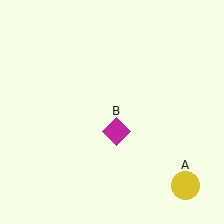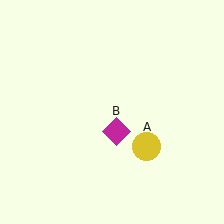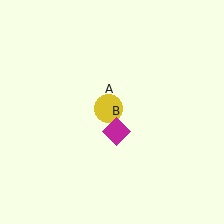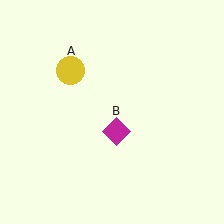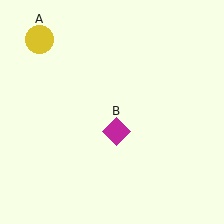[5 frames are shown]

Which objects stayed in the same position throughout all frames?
Magenta diamond (object B) remained stationary.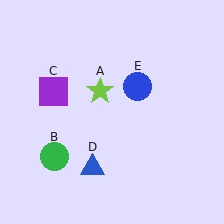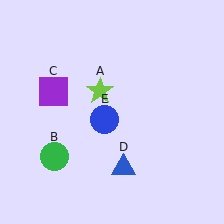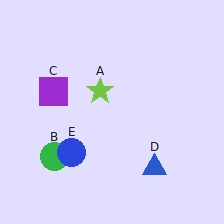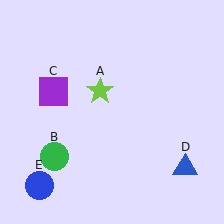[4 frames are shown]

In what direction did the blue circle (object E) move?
The blue circle (object E) moved down and to the left.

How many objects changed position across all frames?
2 objects changed position: blue triangle (object D), blue circle (object E).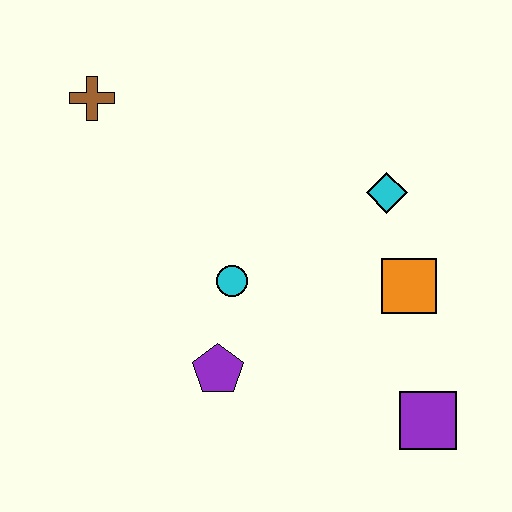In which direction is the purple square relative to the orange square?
The purple square is below the orange square.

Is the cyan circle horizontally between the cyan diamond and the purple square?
No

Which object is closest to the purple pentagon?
The cyan circle is closest to the purple pentagon.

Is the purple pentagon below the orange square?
Yes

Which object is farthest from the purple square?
The brown cross is farthest from the purple square.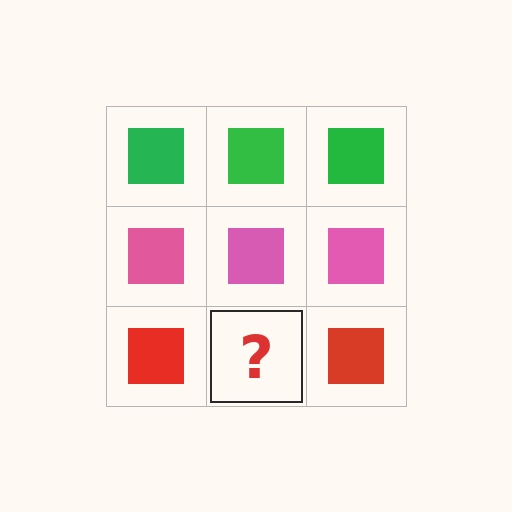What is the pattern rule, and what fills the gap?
The rule is that each row has a consistent color. The gap should be filled with a red square.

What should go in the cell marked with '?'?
The missing cell should contain a red square.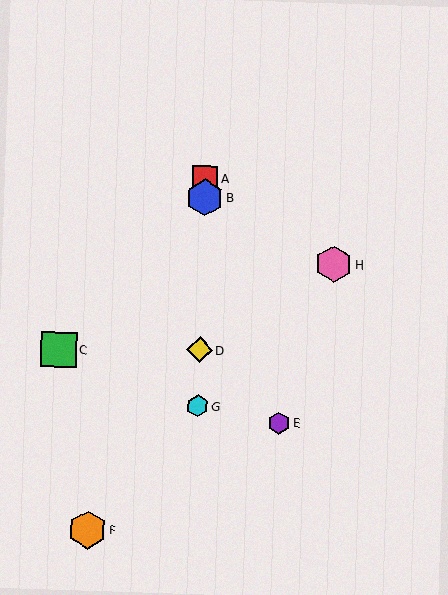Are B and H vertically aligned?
No, B is at x≈205 and H is at x≈333.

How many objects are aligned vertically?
4 objects (A, B, D, G) are aligned vertically.